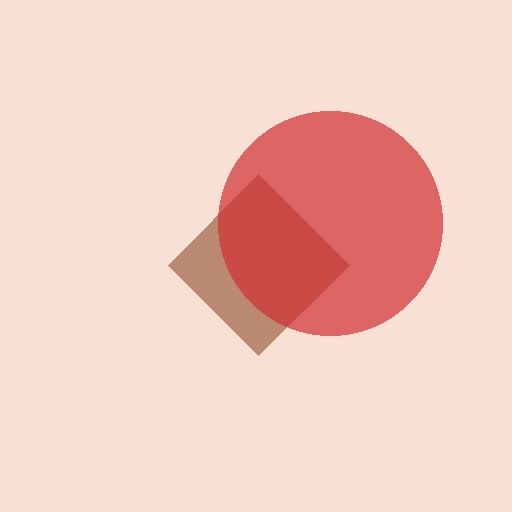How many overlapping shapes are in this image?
There are 2 overlapping shapes in the image.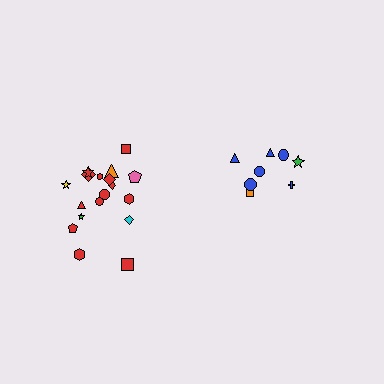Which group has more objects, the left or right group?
The left group.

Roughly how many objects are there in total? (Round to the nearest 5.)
Roughly 25 objects in total.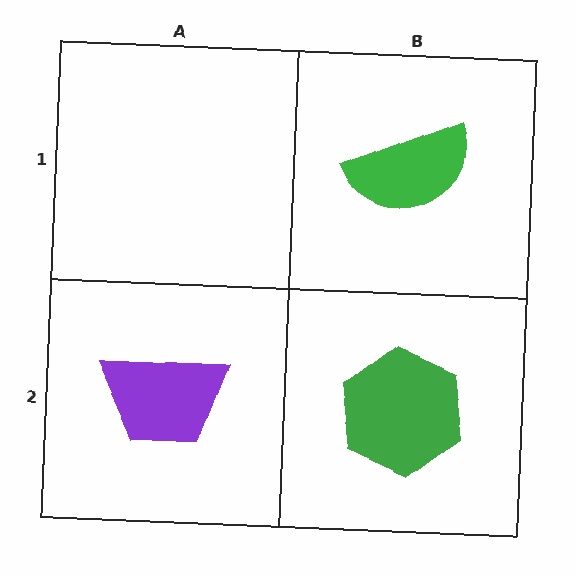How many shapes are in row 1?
1 shape.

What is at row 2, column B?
A green hexagon.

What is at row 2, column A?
A purple trapezoid.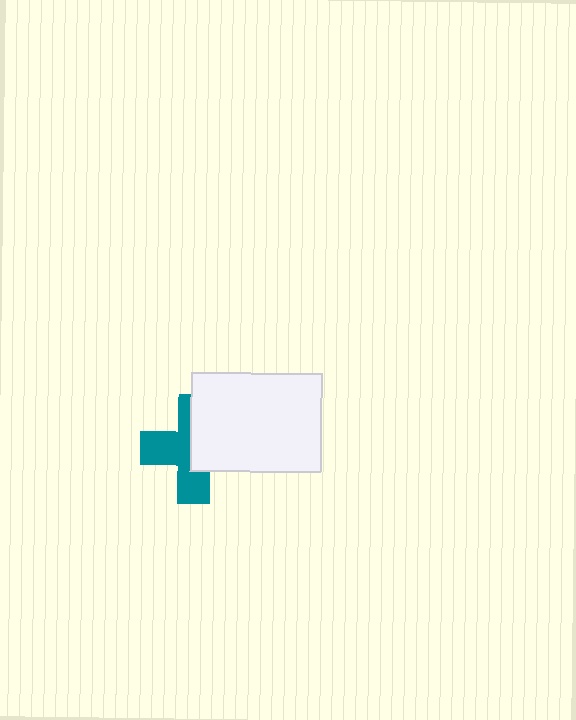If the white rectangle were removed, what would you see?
You would see the complete teal cross.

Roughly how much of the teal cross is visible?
About half of it is visible (roughly 53%).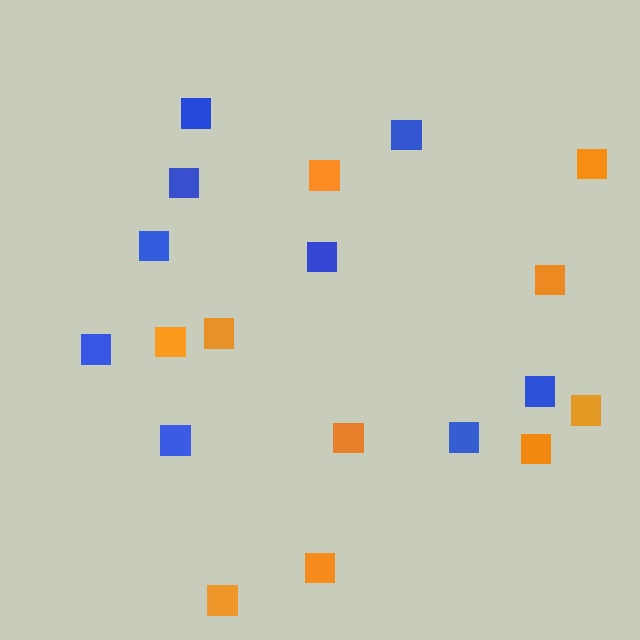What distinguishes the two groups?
There are 2 groups: one group of orange squares (10) and one group of blue squares (9).